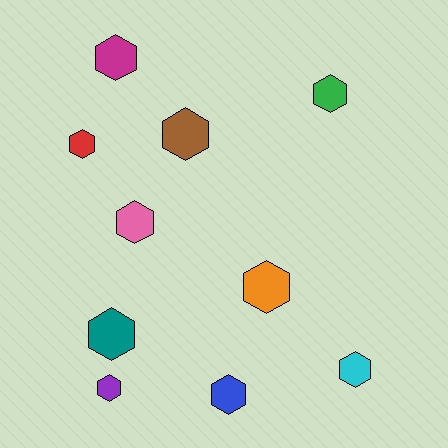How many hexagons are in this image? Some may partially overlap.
There are 10 hexagons.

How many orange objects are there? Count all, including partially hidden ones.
There is 1 orange object.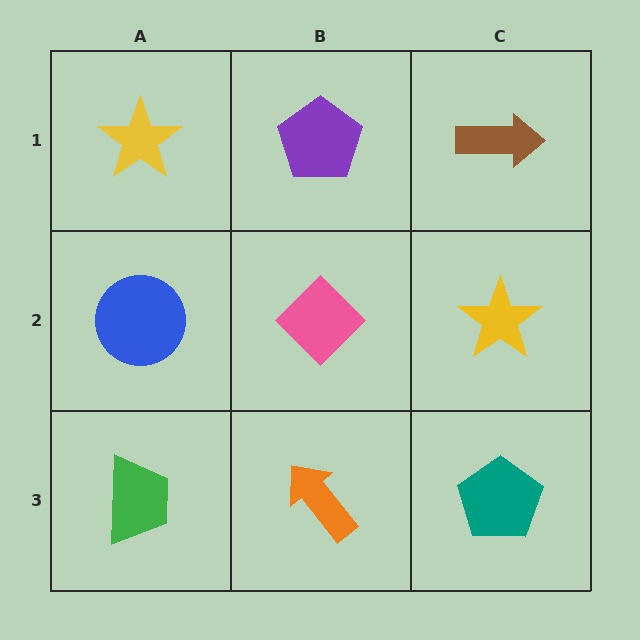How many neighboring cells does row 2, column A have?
3.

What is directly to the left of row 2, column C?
A pink diamond.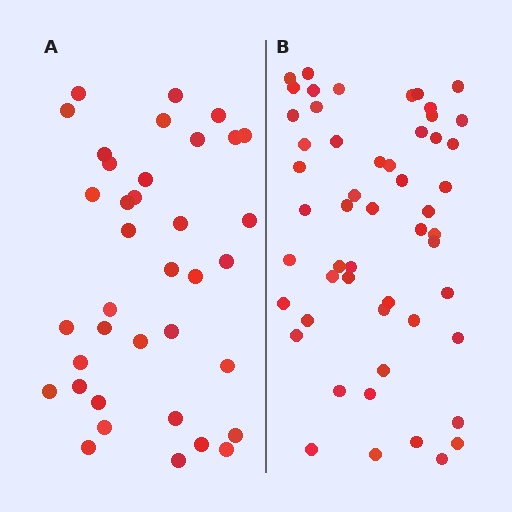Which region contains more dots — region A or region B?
Region B (the right region) has more dots.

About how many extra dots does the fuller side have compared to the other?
Region B has approximately 15 more dots than region A.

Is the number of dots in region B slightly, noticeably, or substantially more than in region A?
Region B has noticeably more, but not dramatically so. The ratio is roughly 1.4 to 1.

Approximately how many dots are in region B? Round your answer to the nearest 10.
About 50 dots. (The exact count is 53, which rounds to 50.)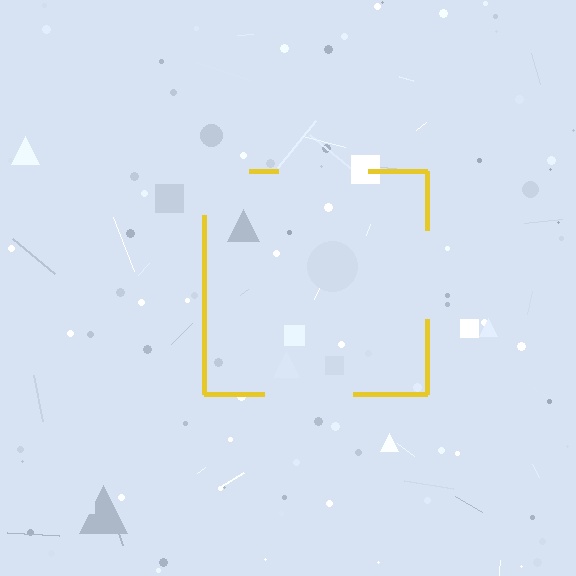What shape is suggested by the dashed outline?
The dashed outline suggests a square.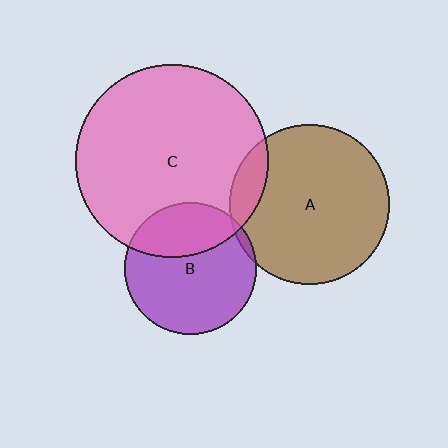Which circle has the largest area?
Circle C (pink).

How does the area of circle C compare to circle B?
Approximately 2.1 times.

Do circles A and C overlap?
Yes.